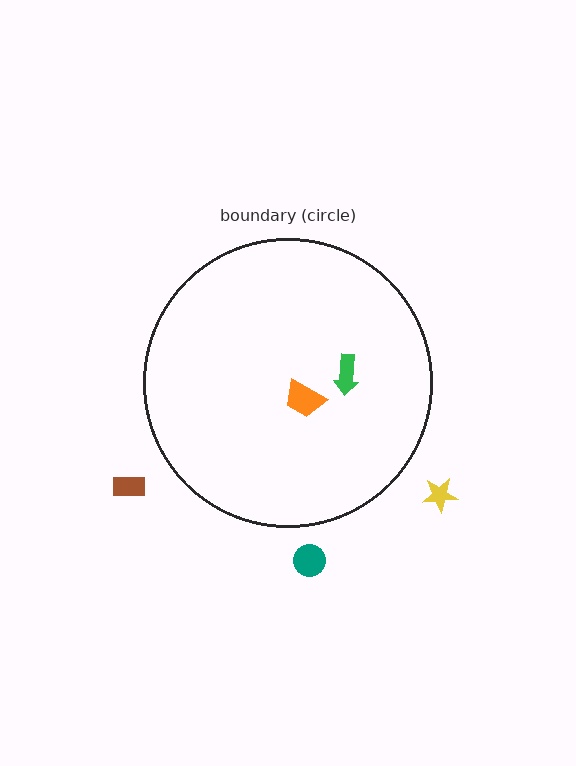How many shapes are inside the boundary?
2 inside, 3 outside.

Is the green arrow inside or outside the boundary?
Inside.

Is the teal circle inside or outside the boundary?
Outside.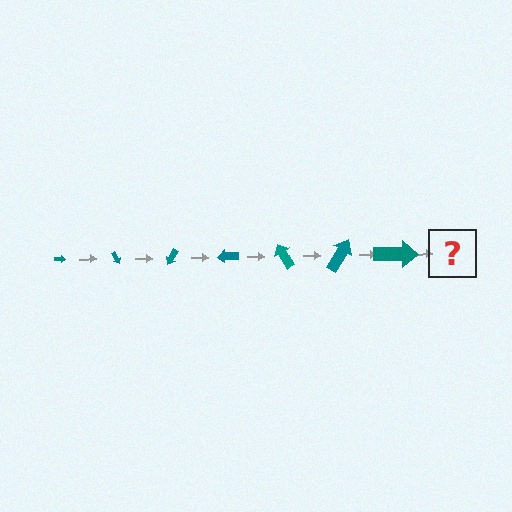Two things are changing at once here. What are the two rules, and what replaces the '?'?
The two rules are that the arrow grows larger each step and it rotates 60 degrees each step. The '?' should be an arrow, larger than the previous one and rotated 420 degrees from the start.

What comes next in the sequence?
The next element should be an arrow, larger than the previous one and rotated 420 degrees from the start.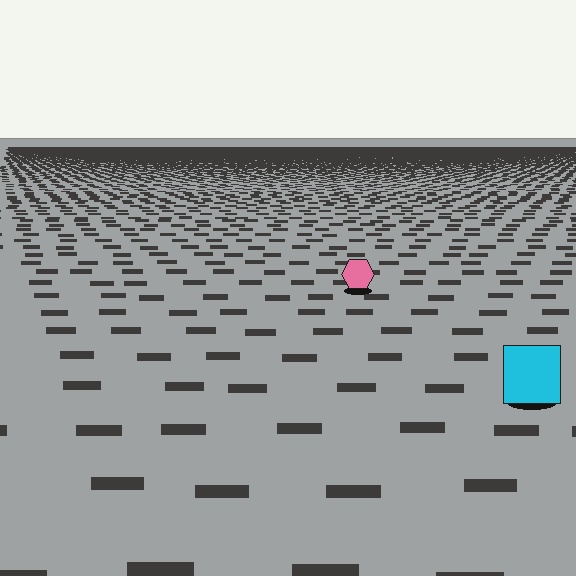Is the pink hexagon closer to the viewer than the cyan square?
No. The cyan square is closer — you can tell from the texture gradient: the ground texture is coarser near it.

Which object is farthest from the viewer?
The pink hexagon is farthest from the viewer. It appears smaller and the ground texture around it is denser.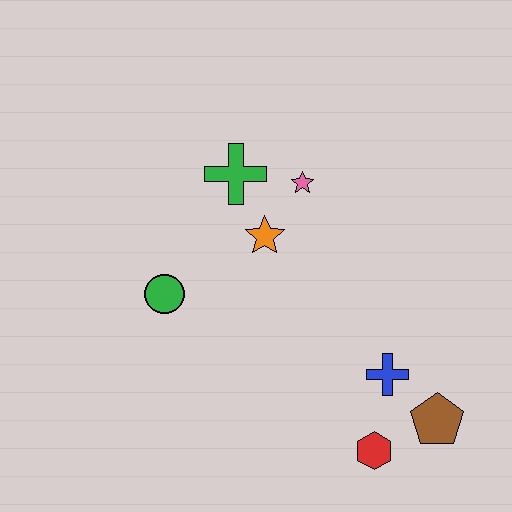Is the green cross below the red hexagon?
No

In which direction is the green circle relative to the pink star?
The green circle is to the left of the pink star.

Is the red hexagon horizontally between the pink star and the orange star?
No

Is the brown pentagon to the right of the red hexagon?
Yes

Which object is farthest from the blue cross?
The green cross is farthest from the blue cross.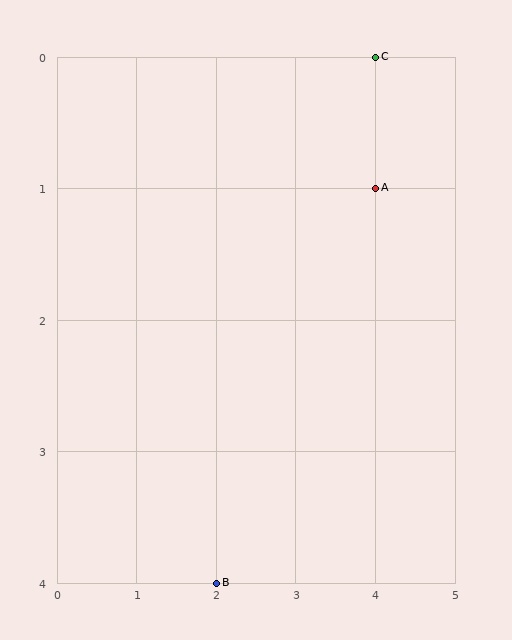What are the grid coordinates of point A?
Point A is at grid coordinates (4, 1).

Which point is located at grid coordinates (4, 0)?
Point C is at (4, 0).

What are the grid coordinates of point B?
Point B is at grid coordinates (2, 4).